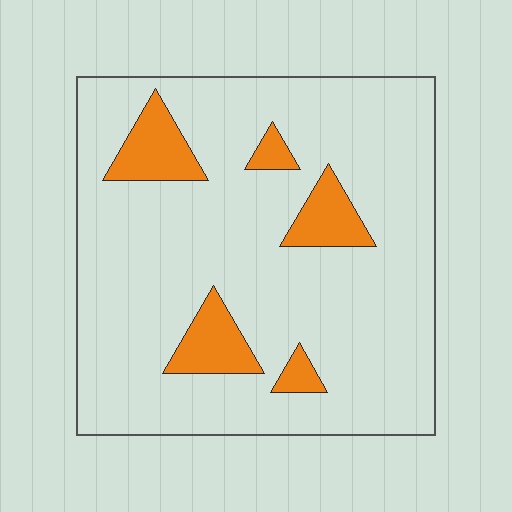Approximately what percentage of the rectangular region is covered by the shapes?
Approximately 15%.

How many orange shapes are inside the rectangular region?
5.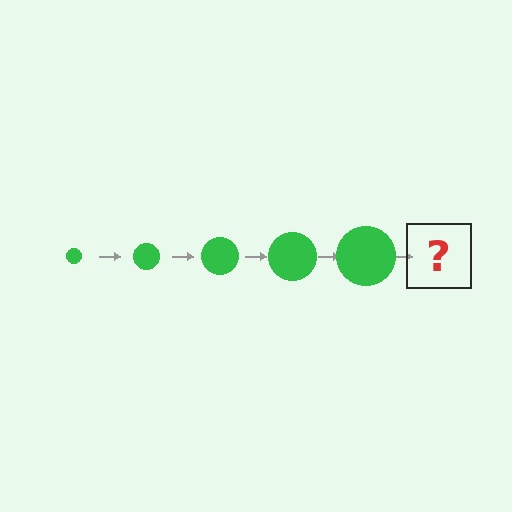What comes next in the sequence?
The next element should be a green circle, larger than the previous one.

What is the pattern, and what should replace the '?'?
The pattern is that the circle gets progressively larger each step. The '?' should be a green circle, larger than the previous one.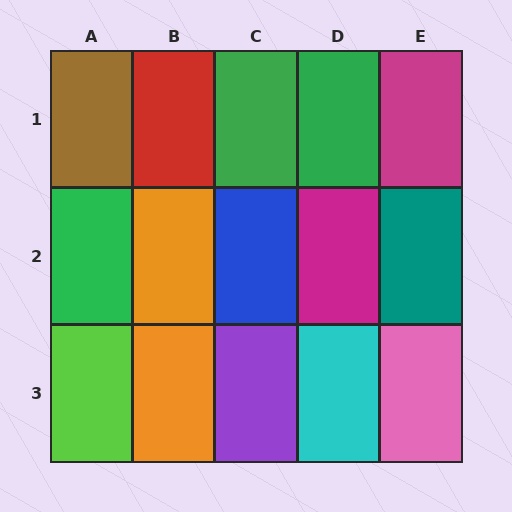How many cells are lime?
1 cell is lime.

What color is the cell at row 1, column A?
Brown.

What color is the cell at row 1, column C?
Green.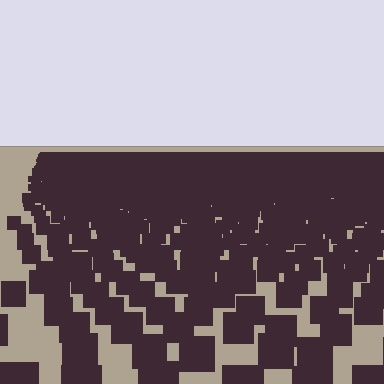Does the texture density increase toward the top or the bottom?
Density increases toward the top.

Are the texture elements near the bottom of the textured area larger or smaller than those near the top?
Larger. Near the bottom, elements are closer to the viewer and appear at a bigger on-screen size.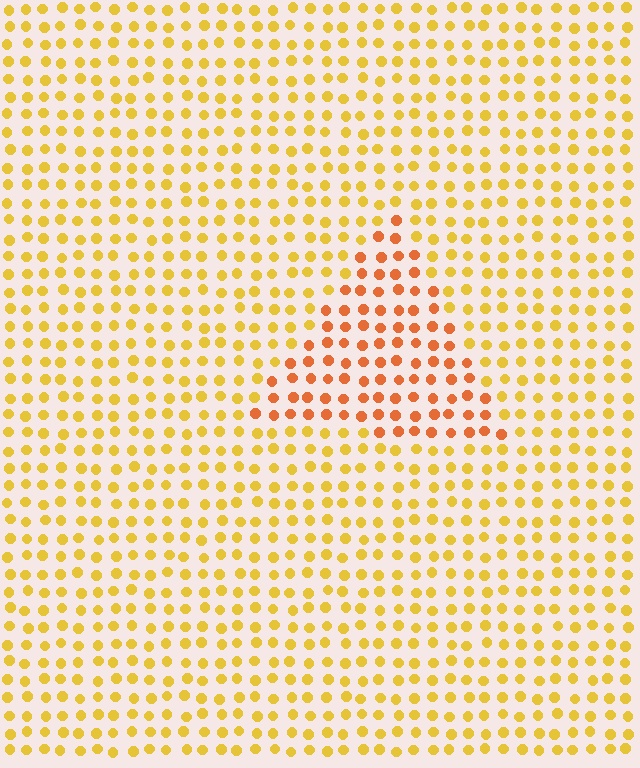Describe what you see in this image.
The image is filled with small yellow elements in a uniform arrangement. A triangle-shaped region is visible where the elements are tinted to a slightly different hue, forming a subtle color boundary.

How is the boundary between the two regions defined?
The boundary is defined purely by a slight shift in hue (about 31 degrees). Spacing, size, and orientation are identical on both sides.